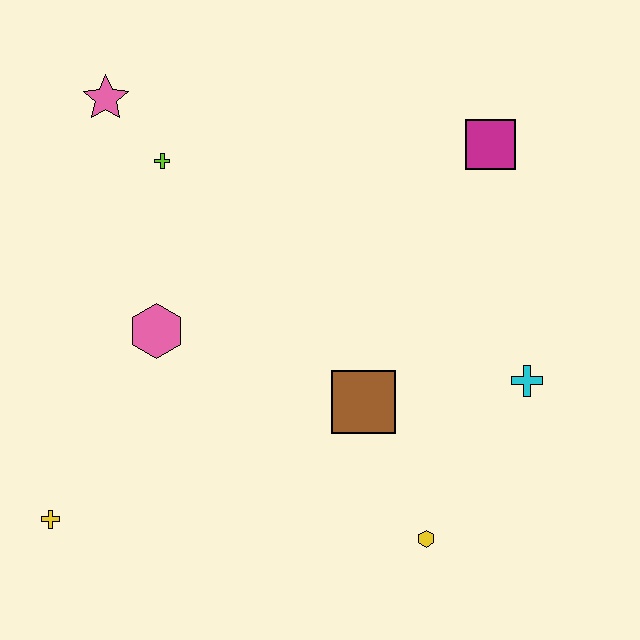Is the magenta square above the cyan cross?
Yes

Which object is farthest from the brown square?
The pink star is farthest from the brown square.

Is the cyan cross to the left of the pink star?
No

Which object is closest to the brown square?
The yellow hexagon is closest to the brown square.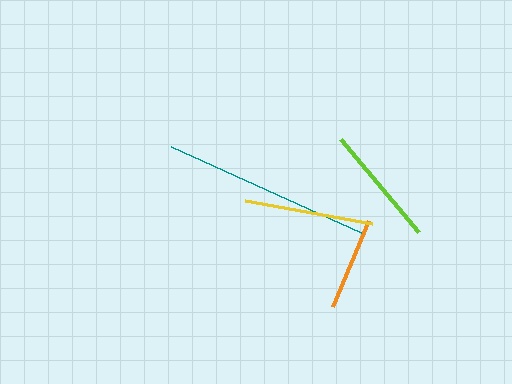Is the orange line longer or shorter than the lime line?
The lime line is longer than the orange line.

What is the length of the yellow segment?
The yellow segment is approximately 129 pixels long.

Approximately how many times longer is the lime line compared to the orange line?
The lime line is approximately 1.3 times the length of the orange line.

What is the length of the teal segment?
The teal segment is approximately 209 pixels long.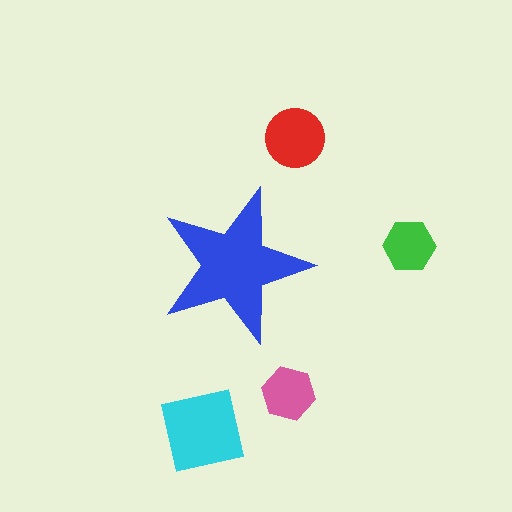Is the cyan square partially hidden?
No, the cyan square is fully visible.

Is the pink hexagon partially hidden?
No, the pink hexagon is fully visible.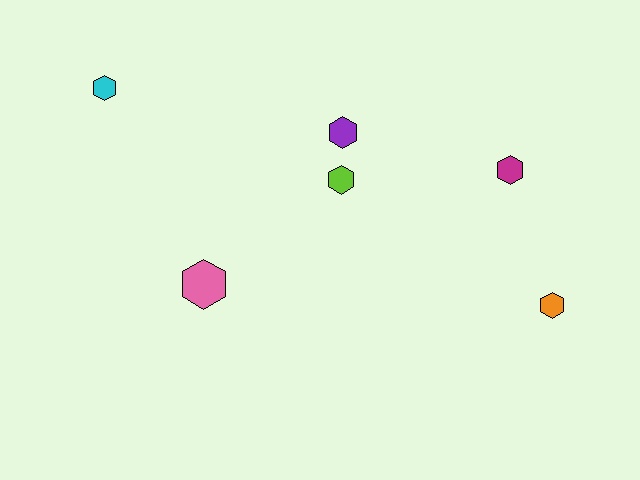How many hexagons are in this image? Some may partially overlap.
There are 6 hexagons.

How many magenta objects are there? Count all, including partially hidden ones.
There is 1 magenta object.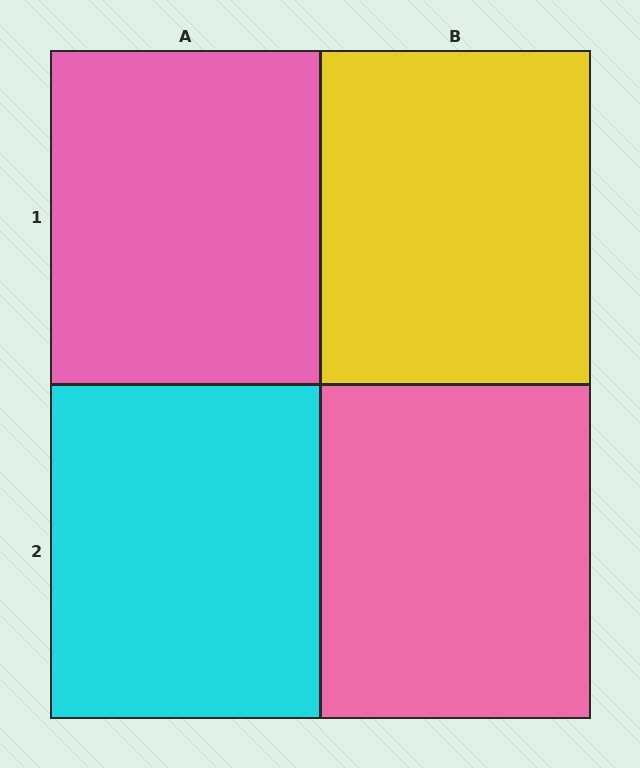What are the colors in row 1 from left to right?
Pink, yellow.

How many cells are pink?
2 cells are pink.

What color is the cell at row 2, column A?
Cyan.